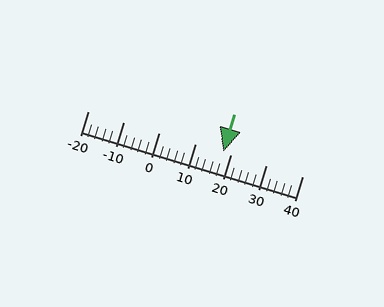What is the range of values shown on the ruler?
The ruler shows values from -20 to 40.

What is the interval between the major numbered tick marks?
The major tick marks are spaced 10 units apart.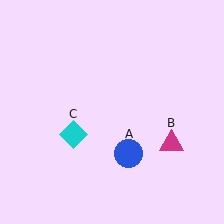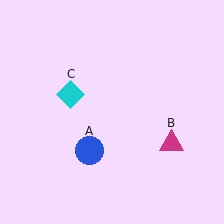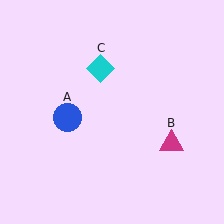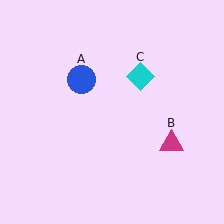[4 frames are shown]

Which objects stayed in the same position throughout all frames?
Magenta triangle (object B) remained stationary.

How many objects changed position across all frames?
2 objects changed position: blue circle (object A), cyan diamond (object C).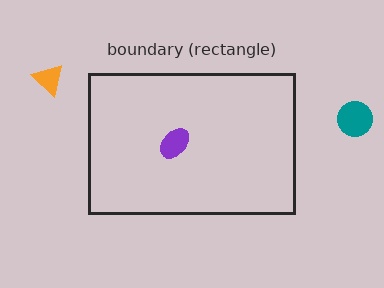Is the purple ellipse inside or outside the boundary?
Inside.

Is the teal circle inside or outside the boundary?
Outside.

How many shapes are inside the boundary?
1 inside, 2 outside.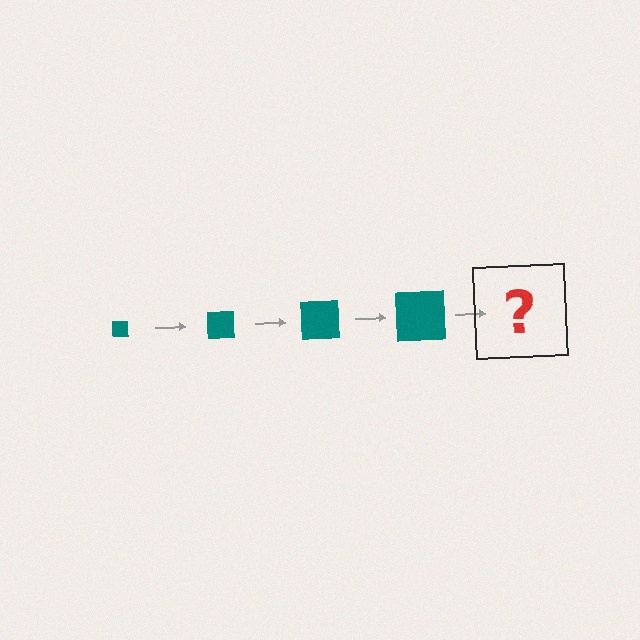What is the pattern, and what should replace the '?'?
The pattern is that the square gets progressively larger each step. The '?' should be a teal square, larger than the previous one.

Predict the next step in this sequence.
The next step is a teal square, larger than the previous one.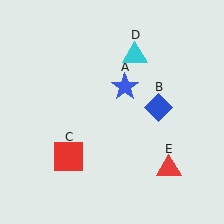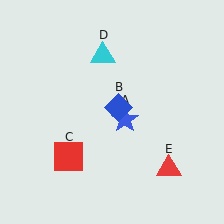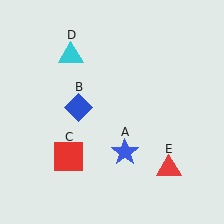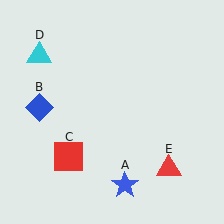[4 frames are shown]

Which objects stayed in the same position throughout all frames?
Red square (object C) and red triangle (object E) remained stationary.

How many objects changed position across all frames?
3 objects changed position: blue star (object A), blue diamond (object B), cyan triangle (object D).